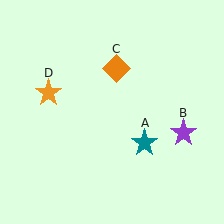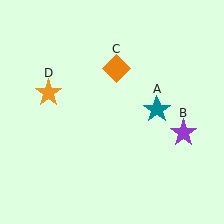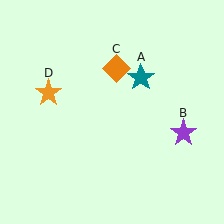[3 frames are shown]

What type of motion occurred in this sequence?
The teal star (object A) rotated counterclockwise around the center of the scene.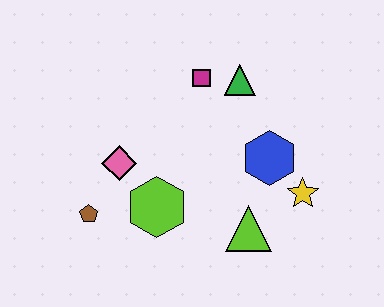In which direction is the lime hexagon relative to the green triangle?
The lime hexagon is below the green triangle.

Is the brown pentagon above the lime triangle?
Yes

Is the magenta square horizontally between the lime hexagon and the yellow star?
Yes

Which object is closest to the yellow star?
The blue hexagon is closest to the yellow star.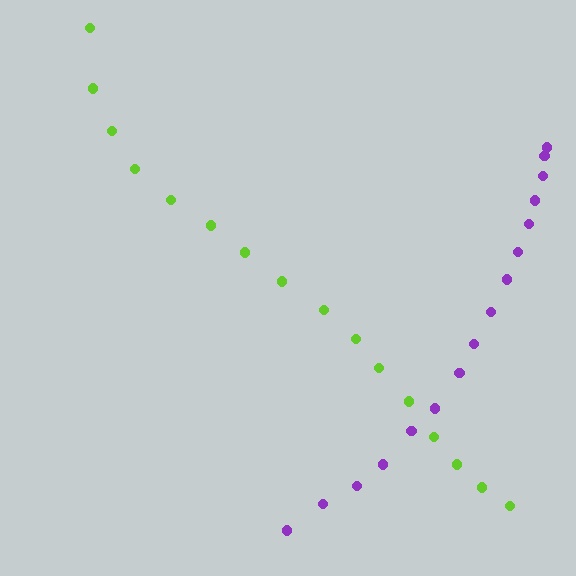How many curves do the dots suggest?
There are 2 distinct paths.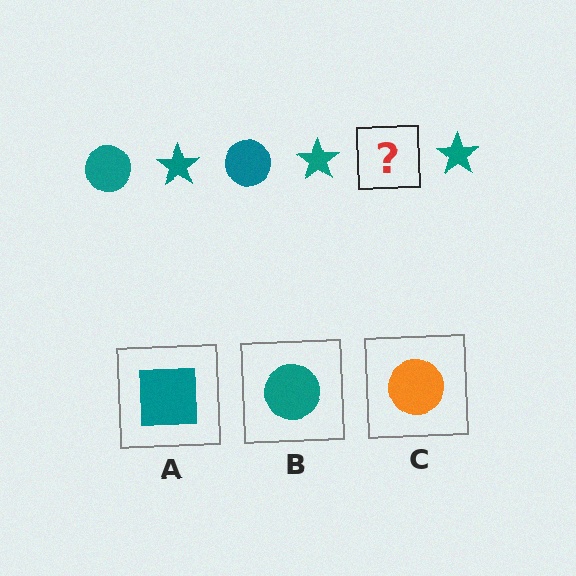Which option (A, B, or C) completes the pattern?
B.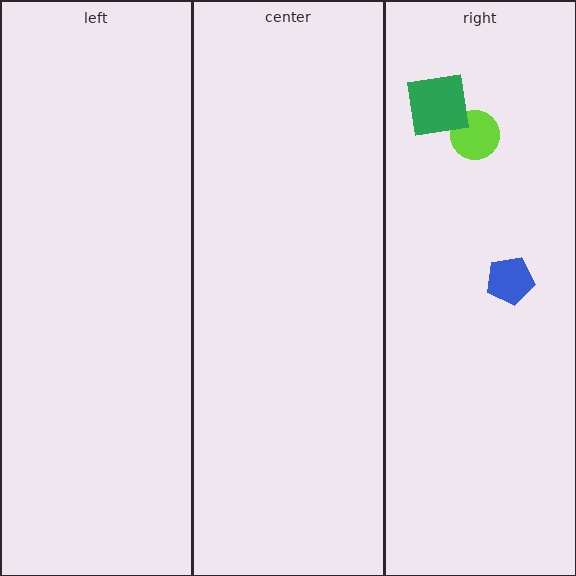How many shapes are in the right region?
3.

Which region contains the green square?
The right region.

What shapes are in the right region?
The lime circle, the blue pentagon, the green square.